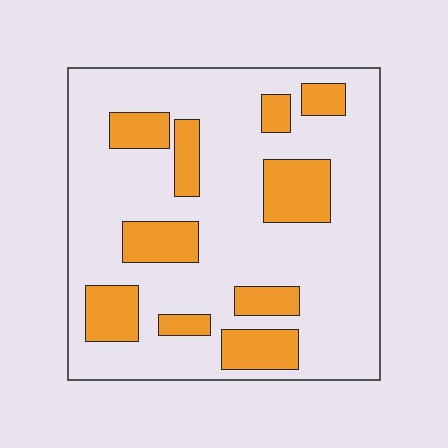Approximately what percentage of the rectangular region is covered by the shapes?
Approximately 25%.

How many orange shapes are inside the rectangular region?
10.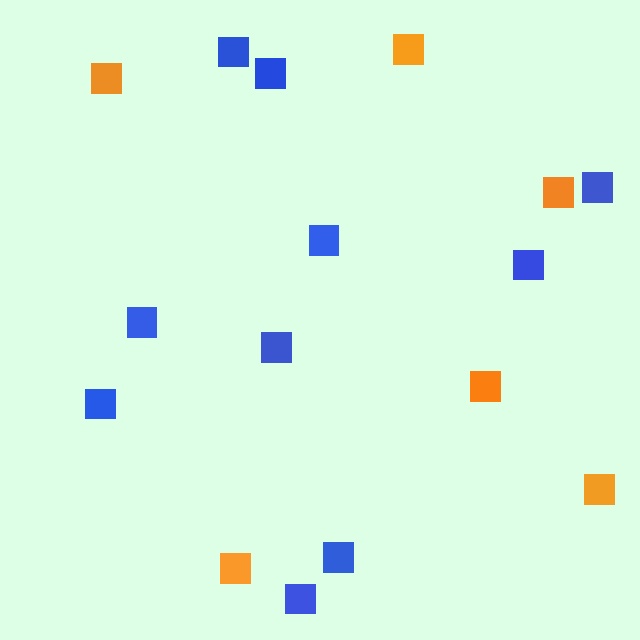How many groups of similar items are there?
There are 2 groups: one group of orange squares (6) and one group of blue squares (10).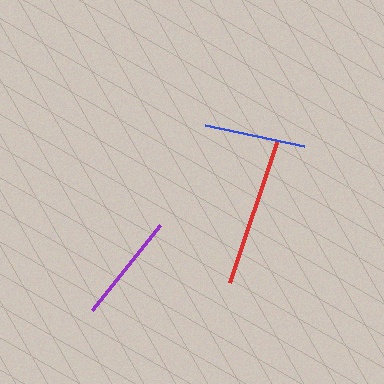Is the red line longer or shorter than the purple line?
The red line is longer than the purple line.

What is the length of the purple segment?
The purple segment is approximately 109 pixels long.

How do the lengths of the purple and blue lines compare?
The purple and blue lines are approximately the same length.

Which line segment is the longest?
The red line is the longest at approximately 150 pixels.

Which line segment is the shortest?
The blue line is the shortest at approximately 101 pixels.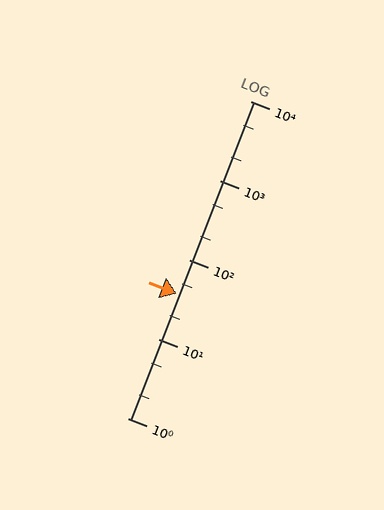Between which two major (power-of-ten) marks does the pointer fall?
The pointer is between 10 and 100.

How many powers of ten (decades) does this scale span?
The scale spans 4 decades, from 1 to 10000.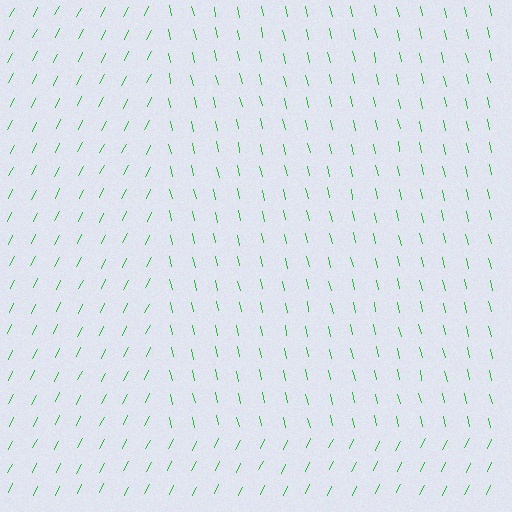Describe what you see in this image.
The image is filled with small green line segments. A rectangle region in the image has lines oriented differently from the surrounding lines, creating a visible texture boundary.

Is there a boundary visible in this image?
Yes, there is a texture boundary formed by a change in line orientation.